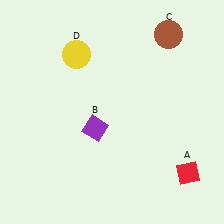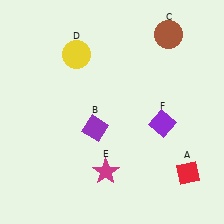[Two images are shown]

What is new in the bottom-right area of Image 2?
A purple diamond (F) was added in the bottom-right area of Image 2.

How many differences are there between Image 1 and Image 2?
There are 2 differences between the two images.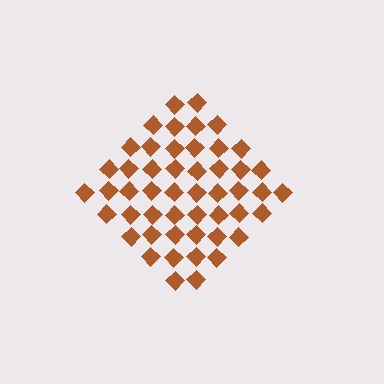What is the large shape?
The large shape is a diamond.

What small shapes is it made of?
It is made of small diamonds.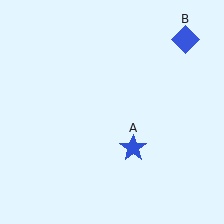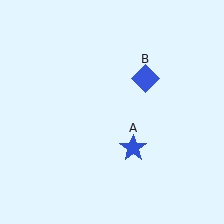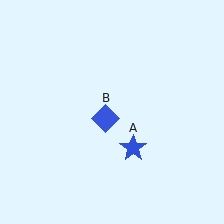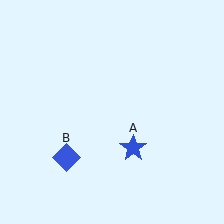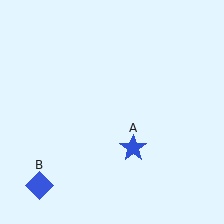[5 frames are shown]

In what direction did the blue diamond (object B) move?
The blue diamond (object B) moved down and to the left.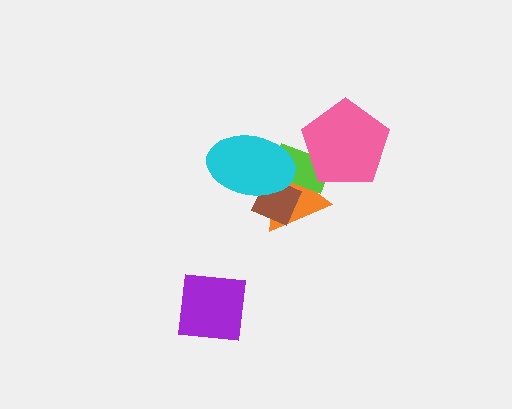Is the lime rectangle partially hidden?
Yes, it is partially covered by another shape.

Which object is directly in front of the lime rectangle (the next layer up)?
The cyan ellipse is directly in front of the lime rectangle.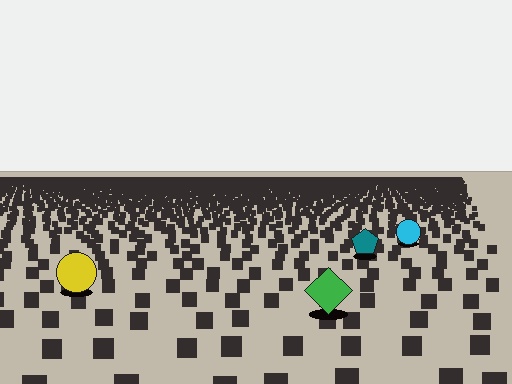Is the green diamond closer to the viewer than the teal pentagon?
Yes. The green diamond is closer — you can tell from the texture gradient: the ground texture is coarser near it.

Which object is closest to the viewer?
The green diamond is closest. The texture marks near it are larger and more spread out.